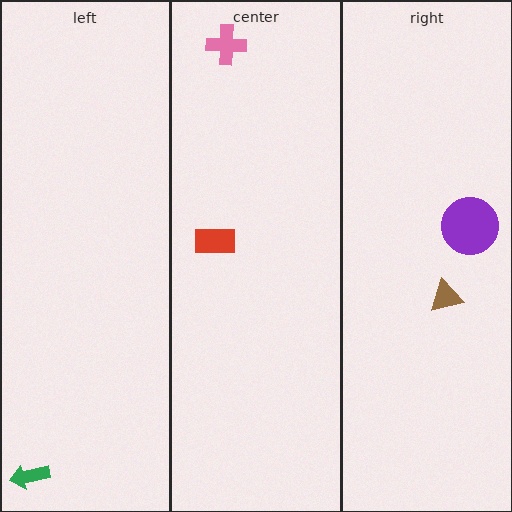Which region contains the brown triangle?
The right region.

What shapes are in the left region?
The green arrow.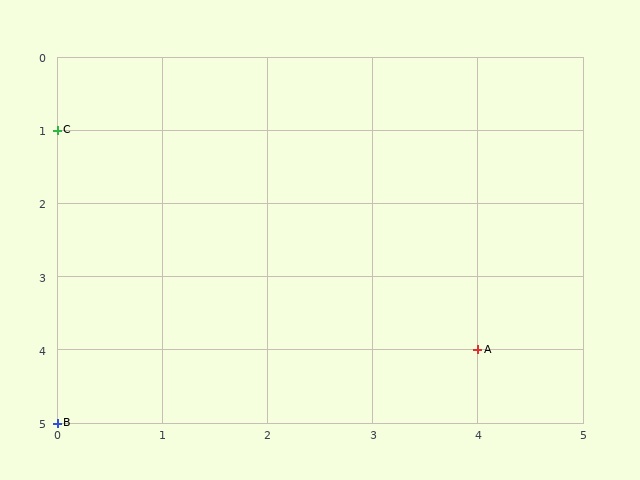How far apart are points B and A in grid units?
Points B and A are 4 columns and 1 row apart (about 4.1 grid units diagonally).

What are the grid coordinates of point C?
Point C is at grid coordinates (0, 1).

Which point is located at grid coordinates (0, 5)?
Point B is at (0, 5).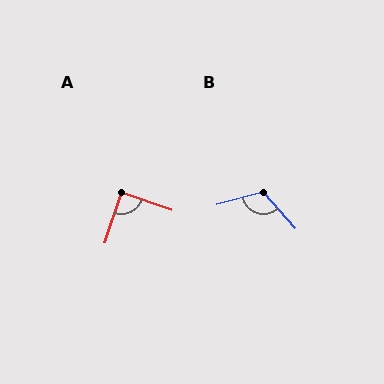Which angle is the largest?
B, at approximately 117 degrees.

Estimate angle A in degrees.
Approximately 89 degrees.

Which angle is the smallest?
A, at approximately 89 degrees.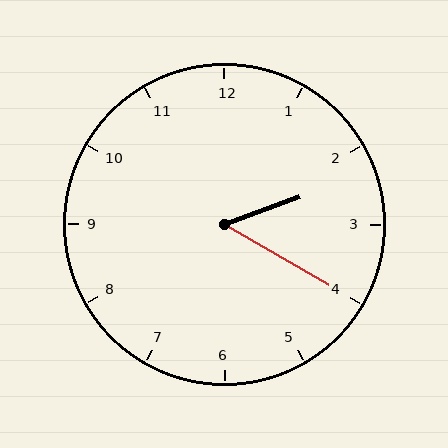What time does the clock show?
2:20.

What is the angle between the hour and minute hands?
Approximately 50 degrees.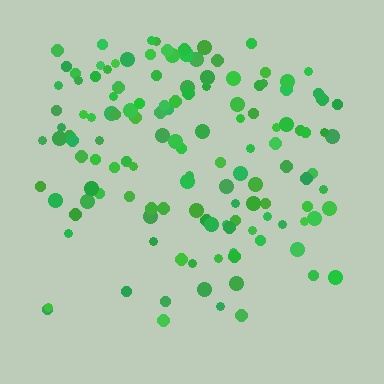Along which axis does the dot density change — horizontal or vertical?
Vertical.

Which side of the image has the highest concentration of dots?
The top.